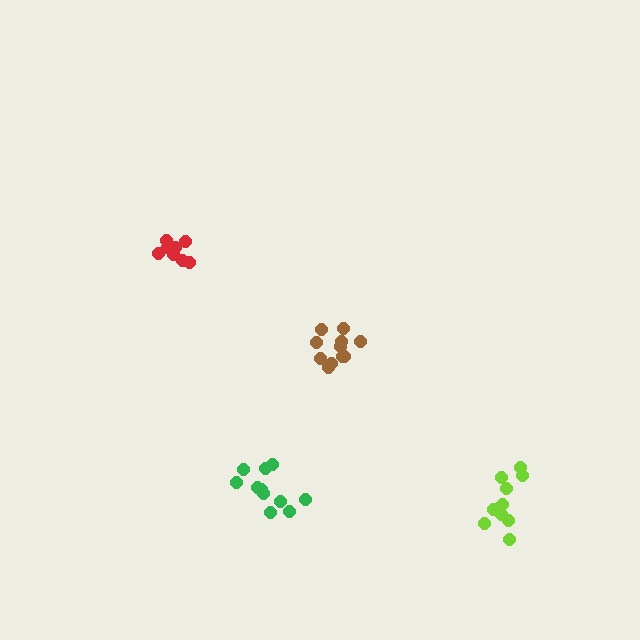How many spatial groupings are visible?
There are 4 spatial groupings.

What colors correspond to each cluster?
The clusters are colored: lime, brown, red, green.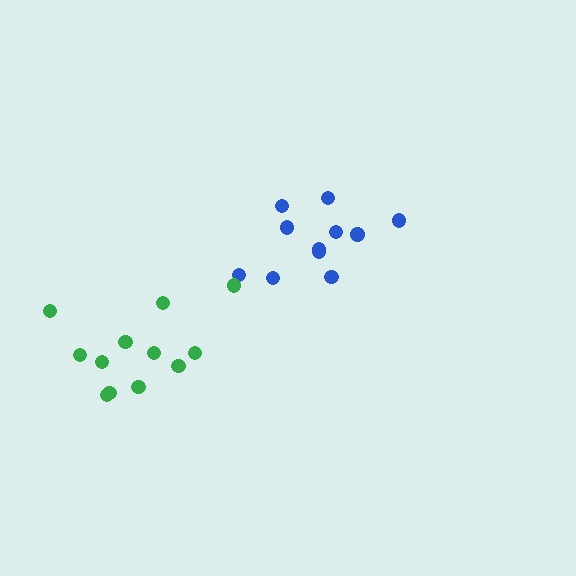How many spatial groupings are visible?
There are 2 spatial groupings.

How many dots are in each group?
Group 1: 11 dots, Group 2: 12 dots (23 total).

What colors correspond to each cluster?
The clusters are colored: blue, green.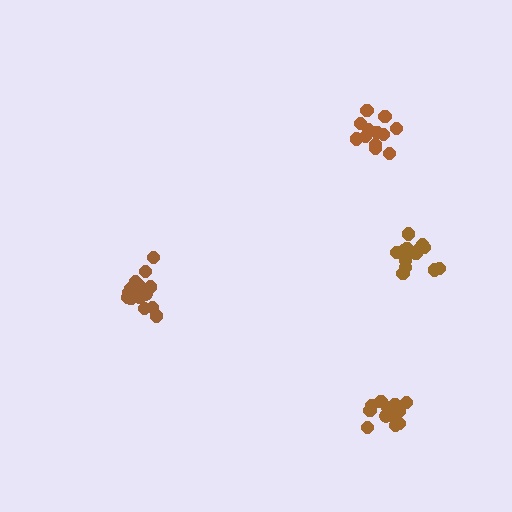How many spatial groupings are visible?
There are 4 spatial groupings.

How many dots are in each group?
Group 1: 15 dots, Group 2: 14 dots, Group 3: 14 dots, Group 4: 12 dots (55 total).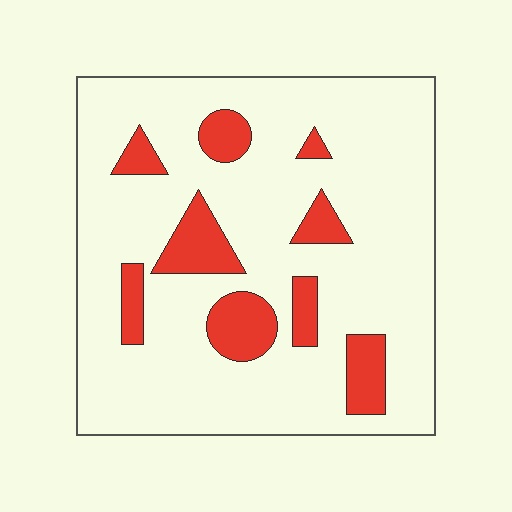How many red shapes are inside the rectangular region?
9.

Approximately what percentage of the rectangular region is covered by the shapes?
Approximately 15%.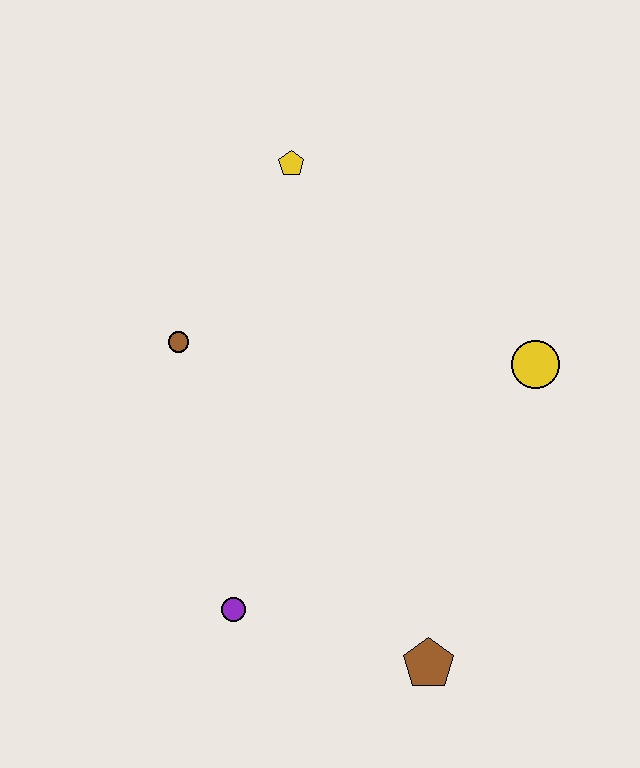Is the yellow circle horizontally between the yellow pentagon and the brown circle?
No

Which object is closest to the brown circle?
The yellow pentagon is closest to the brown circle.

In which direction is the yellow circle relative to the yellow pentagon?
The yellow circle is to the right of the yellow pentagon.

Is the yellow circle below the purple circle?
No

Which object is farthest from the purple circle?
The yellow pentagon is farthest from the purple circle.